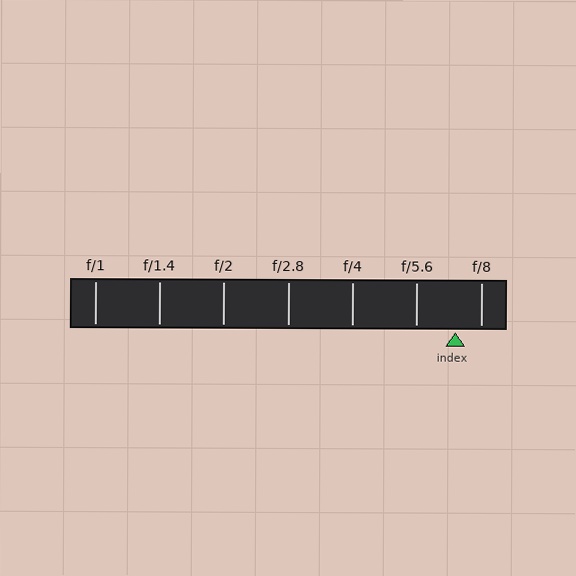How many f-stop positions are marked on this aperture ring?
There are 7 f-stop positions marked.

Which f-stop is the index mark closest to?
The index mark is closest to f/8.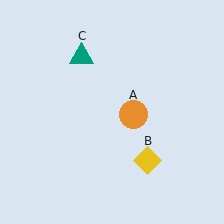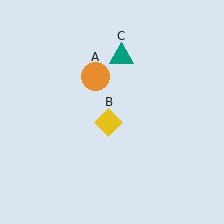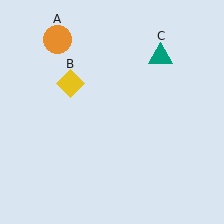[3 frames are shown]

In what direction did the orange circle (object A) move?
The orange circle (object A) moved up and to the left.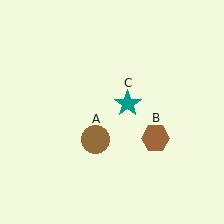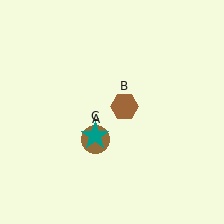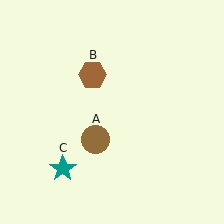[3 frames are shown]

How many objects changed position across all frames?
2 objects changed position: brown hexagon (object B), teal star (object C).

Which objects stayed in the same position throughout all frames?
Brown circle (object A) remained stationary.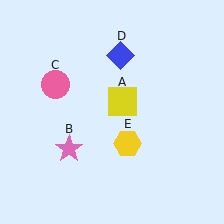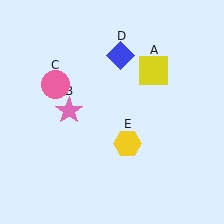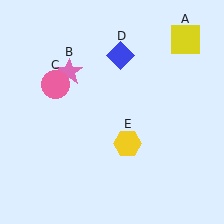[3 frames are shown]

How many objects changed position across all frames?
2 objects changed position: yellow square (object A), pink star (object B).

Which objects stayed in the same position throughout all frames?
Pink circle (object C) and blue diamond (object D) and yellow hexagon (object E) remained stationary.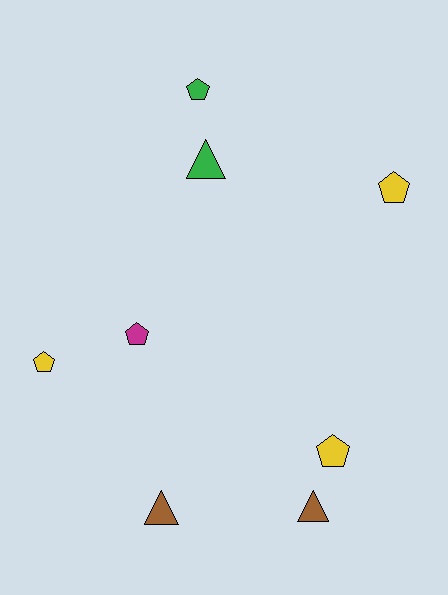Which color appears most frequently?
Yellow, with 3 objects.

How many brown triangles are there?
There are 2 brown triangles.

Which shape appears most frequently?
Pentagon, with 5 objects.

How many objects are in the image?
There are 8 objects.